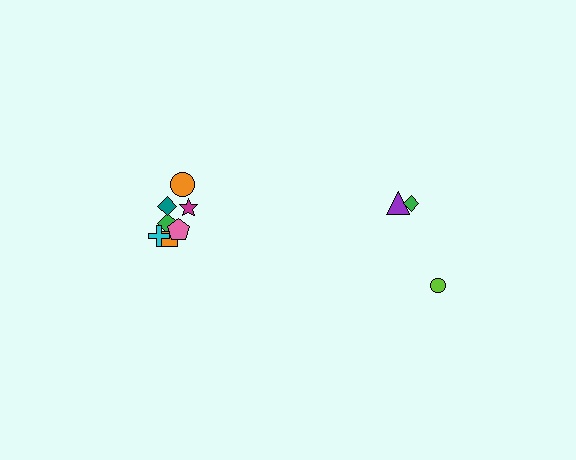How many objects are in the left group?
There are 7 objects.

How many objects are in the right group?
There are 3 objects.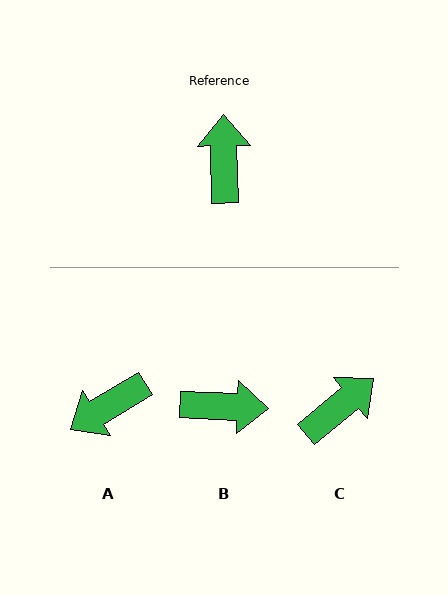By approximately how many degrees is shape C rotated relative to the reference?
Approximately 51 degrees clockwise.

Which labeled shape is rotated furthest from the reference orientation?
A, about 120 degrees away.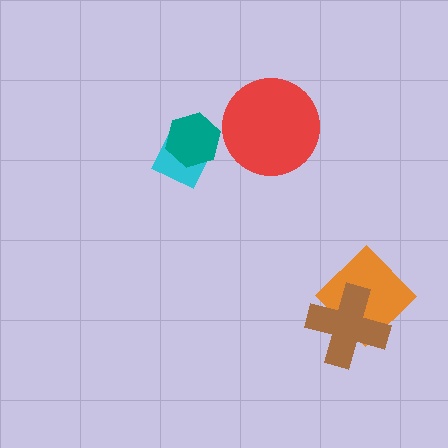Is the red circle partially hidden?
No, no other shape covers it.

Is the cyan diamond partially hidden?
Yes, it is partially covered by another shape.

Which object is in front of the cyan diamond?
The teal hexagon is in front of the cyan diamond.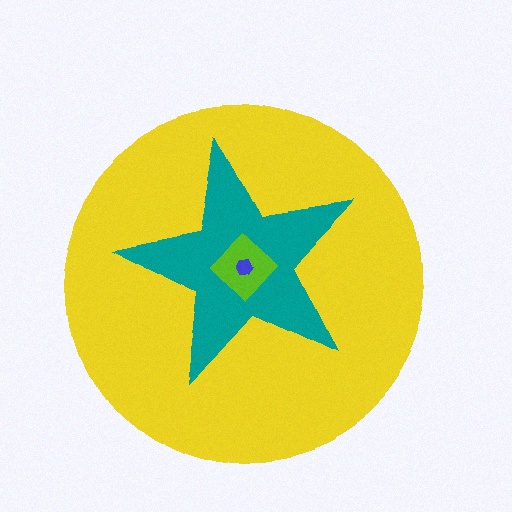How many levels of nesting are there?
4.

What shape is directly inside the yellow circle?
The teal star.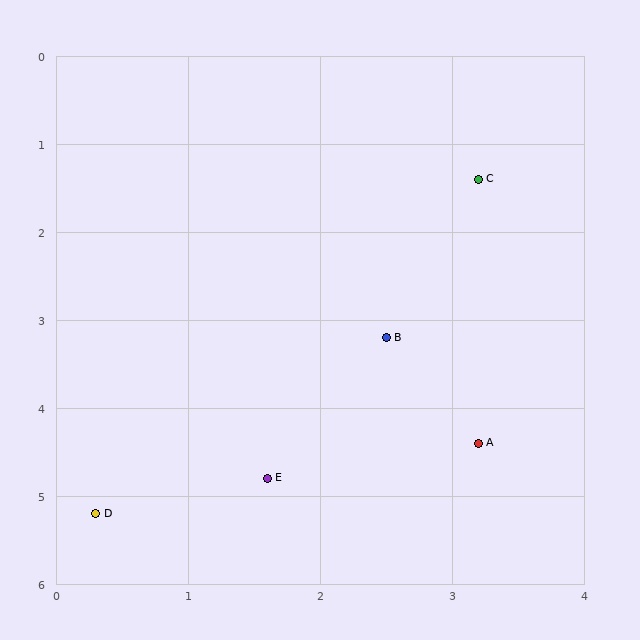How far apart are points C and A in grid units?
Points C and A are about 3.0 grid units apart.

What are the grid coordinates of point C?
Point C is at approximately (3.2, 1.4).